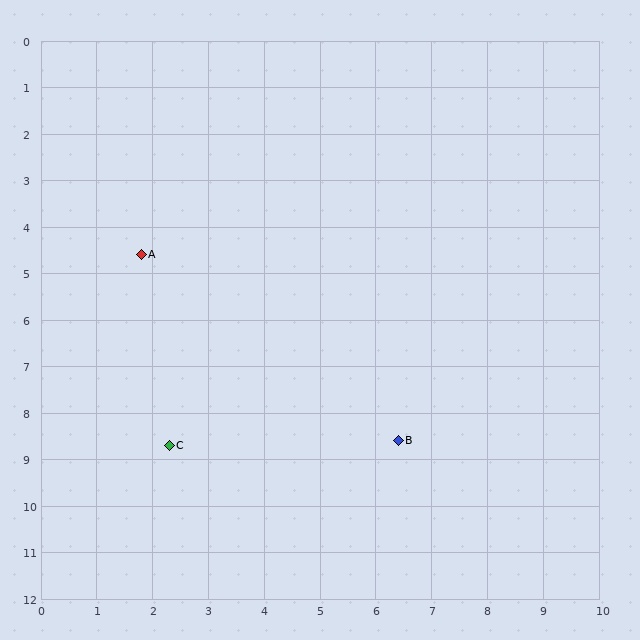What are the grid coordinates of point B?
Point B is at approximately (6.4, 8.6).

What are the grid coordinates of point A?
Point A is at approximately (1.8, 4.6).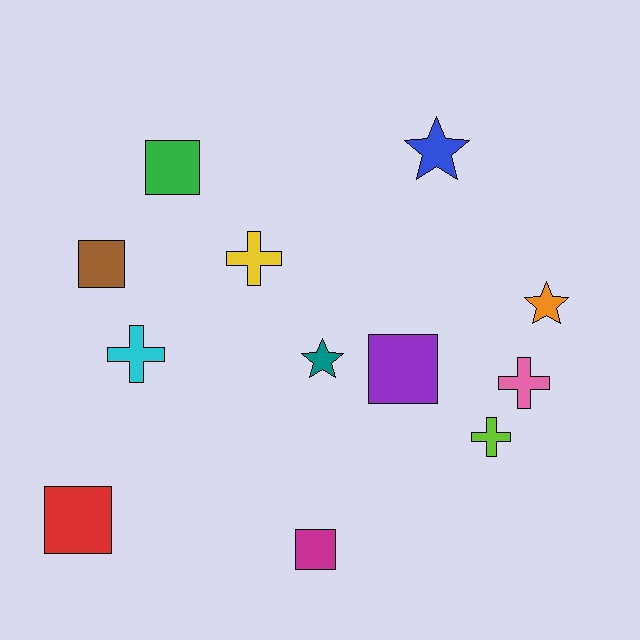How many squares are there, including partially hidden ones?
There are 5 squares.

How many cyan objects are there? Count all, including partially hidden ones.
There is 1 cyan object.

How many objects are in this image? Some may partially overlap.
There are 12 objects.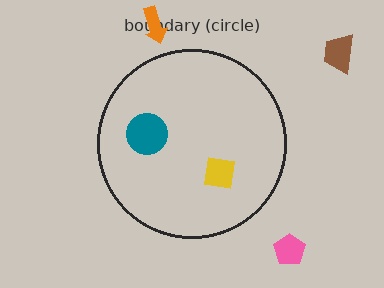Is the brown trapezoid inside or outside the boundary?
Outside.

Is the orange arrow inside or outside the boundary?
Outside.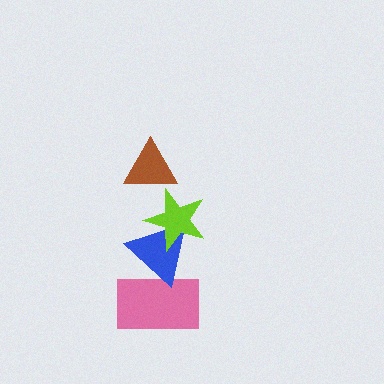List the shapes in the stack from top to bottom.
From top to bottom: the brown triangle, the lime star, the blue triangle, the pink rectangle.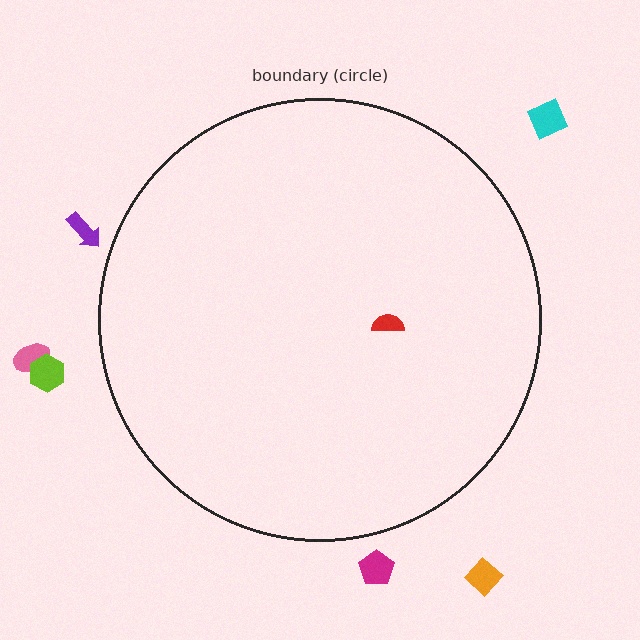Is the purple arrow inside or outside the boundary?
Outside.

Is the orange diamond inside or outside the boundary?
Outside.